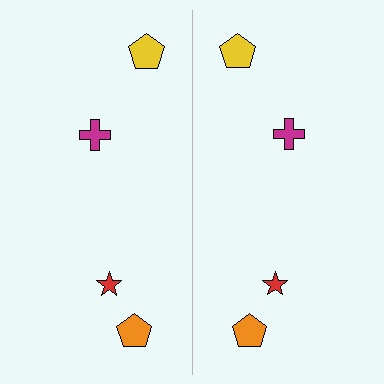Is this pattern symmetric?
Yes, this pattern has bilateral (reflection) symmetry.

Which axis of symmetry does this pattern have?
The pattern has a vertical axis of symmetry running through the center of the image.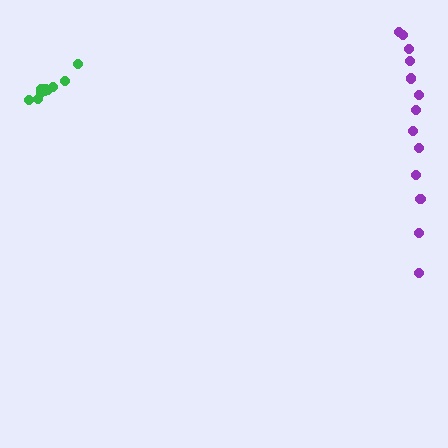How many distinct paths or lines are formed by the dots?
There are 2 distinct paths.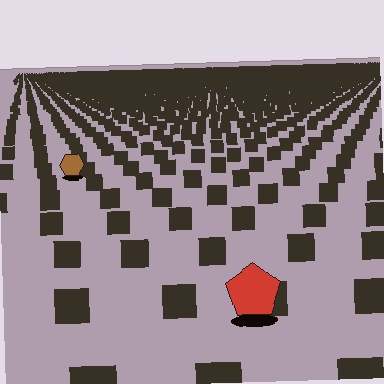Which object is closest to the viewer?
The red pentagon is closest. The texture marks near it are larger and more spread out.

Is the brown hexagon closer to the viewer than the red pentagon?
No. The red pentagon is closer — you can tell from the texture gradient: the ground texture is coarser near it.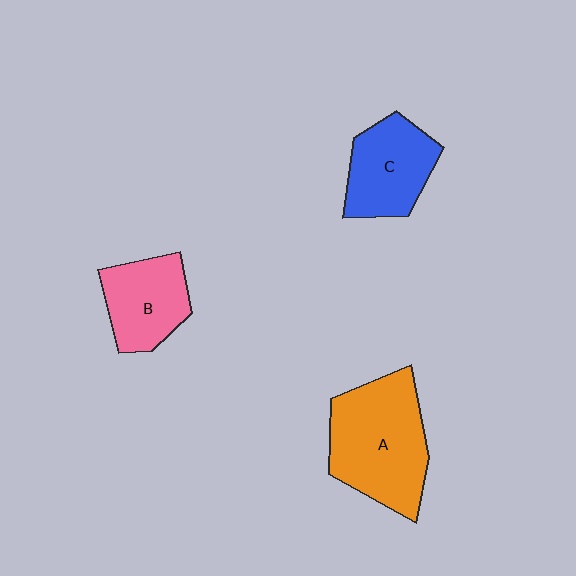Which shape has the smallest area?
Shape B (pink).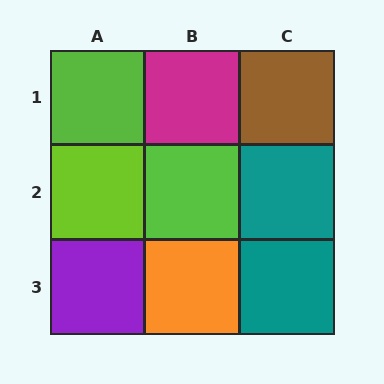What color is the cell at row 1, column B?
Magenta.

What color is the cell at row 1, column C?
Brown.